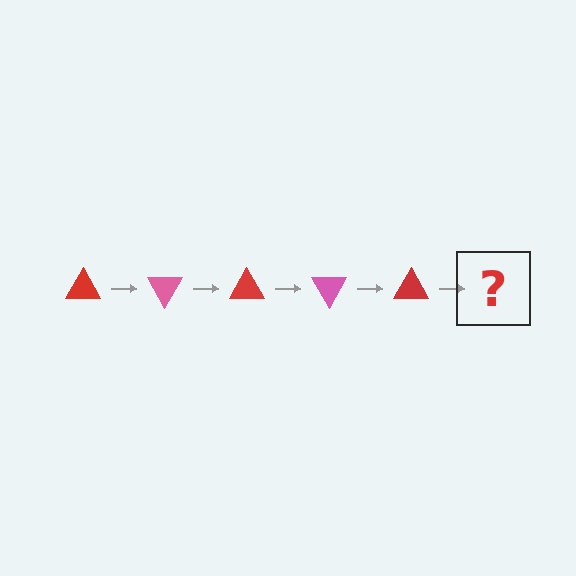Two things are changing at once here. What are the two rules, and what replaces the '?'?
The two rules are that it rotates 60 degrees each step and the color cycles through red and pink. The '?' should be a pink triangle, rotated 300 degrees from the start.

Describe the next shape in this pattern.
It should be a pink triangle, rotated 300 degrees from the start.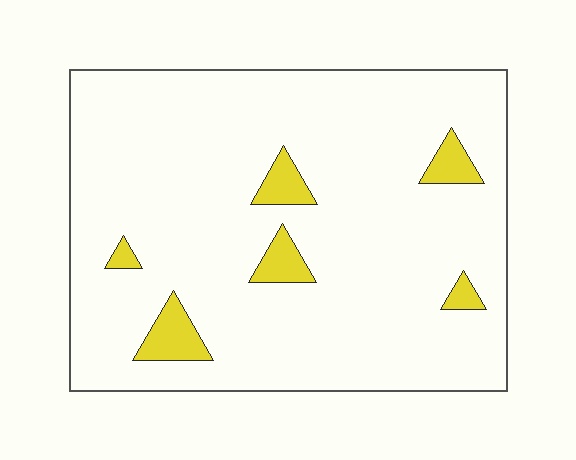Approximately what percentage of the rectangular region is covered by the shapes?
Approximately 10%.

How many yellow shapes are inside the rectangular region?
6.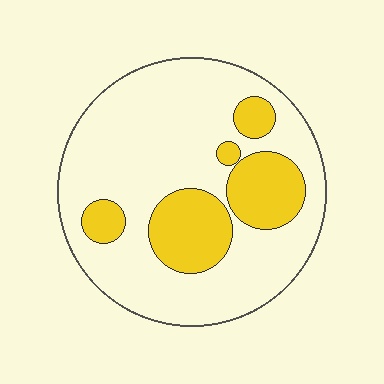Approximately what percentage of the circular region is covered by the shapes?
Approximately 25%.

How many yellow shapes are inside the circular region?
5.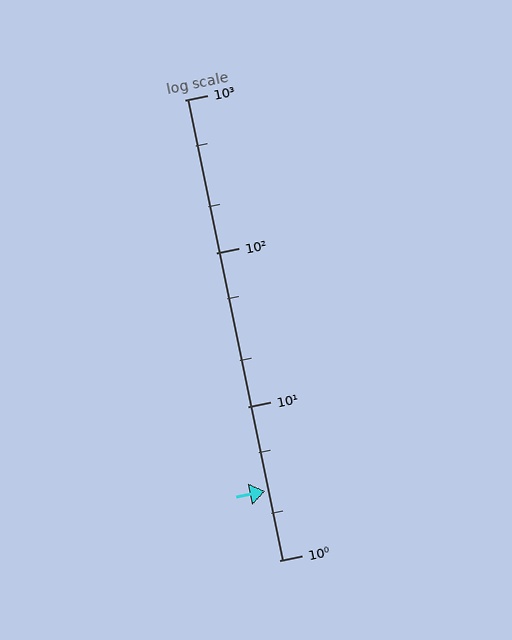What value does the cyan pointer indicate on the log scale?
The pointer indicates approximately 2.8.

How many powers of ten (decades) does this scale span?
The scale spans 3 decades, from 1 to 1000.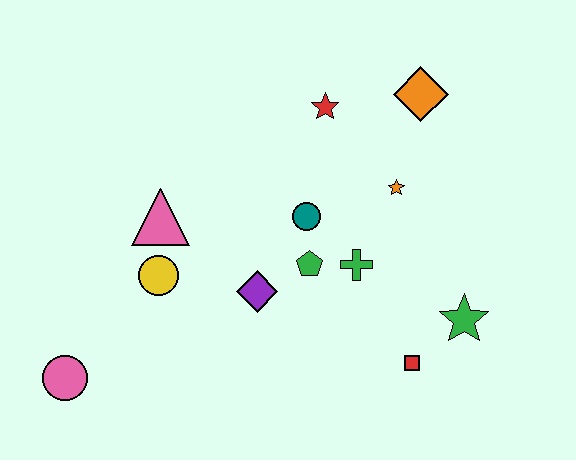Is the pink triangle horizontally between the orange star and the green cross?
No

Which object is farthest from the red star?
The pink circle is farthest from the red star.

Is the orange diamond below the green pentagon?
No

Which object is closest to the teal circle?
The green pentagon is closest to the teal circle.